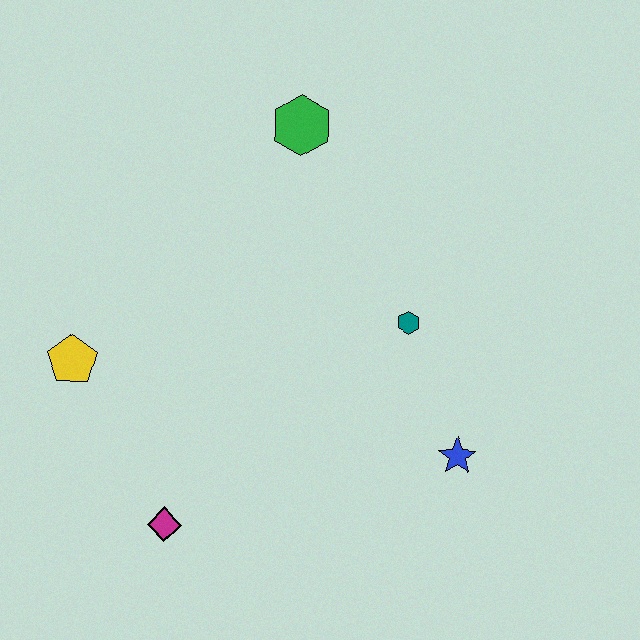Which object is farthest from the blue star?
The yellow pentagon is farthest from the blue star.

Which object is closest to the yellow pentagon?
The magenta diamond is closest to the yellow pentagon.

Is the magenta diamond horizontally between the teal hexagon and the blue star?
No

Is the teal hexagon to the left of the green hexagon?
No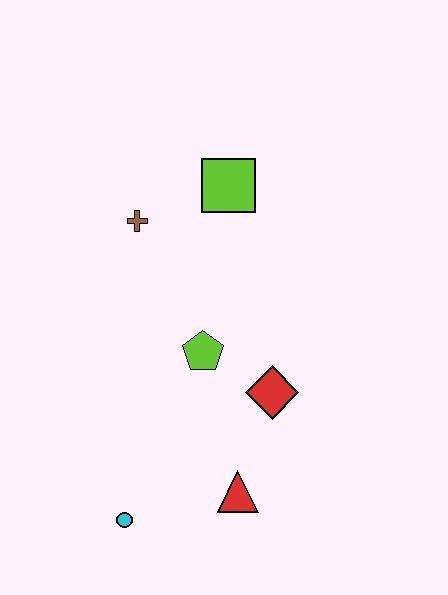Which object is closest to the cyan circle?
The red triangle is closest to the cyan circle.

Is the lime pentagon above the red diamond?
Yes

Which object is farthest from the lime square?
The cyan circle is farthest from the lime square.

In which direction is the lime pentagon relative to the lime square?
The lime pentagon is below the lime square.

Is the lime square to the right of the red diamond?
No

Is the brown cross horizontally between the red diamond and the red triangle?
No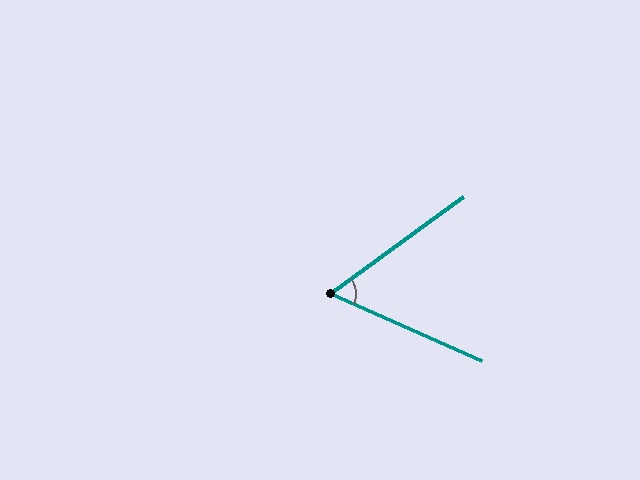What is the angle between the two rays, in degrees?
Approximately 60 degrees.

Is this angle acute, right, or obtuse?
It is acute.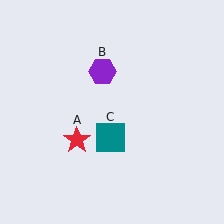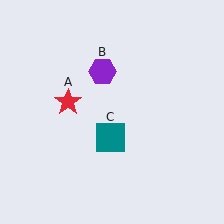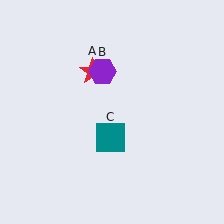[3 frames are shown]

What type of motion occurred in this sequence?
The red star (object A) rotated clockwise around the center of the scene.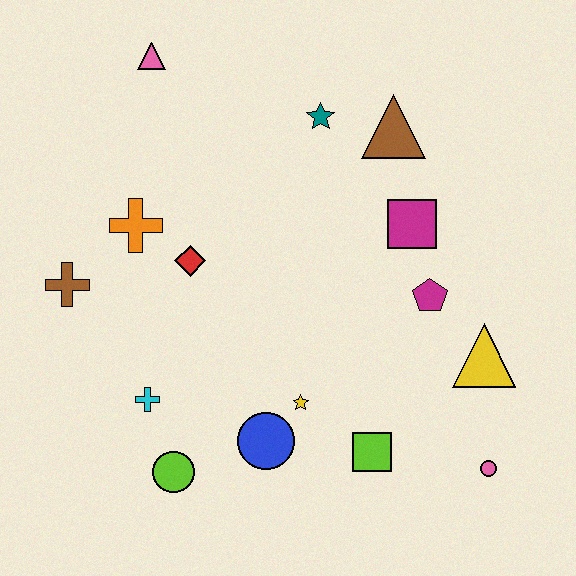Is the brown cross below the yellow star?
No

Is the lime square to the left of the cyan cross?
No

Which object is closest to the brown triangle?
The teal star is closest to the brown triangle.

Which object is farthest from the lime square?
The pink triangle is farthest from the lime square.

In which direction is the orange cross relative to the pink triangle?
The orange cross is below the pink triangle.